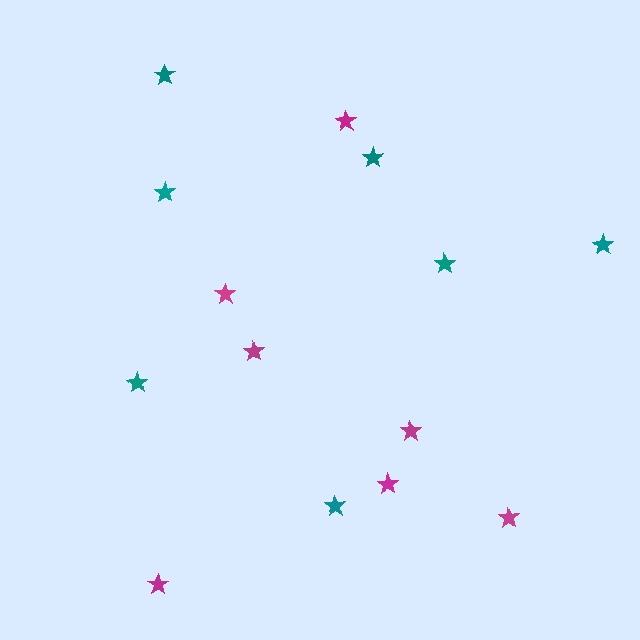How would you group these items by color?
There are 2 groups: one group of teal stars (7) and one group of magenta stars (7).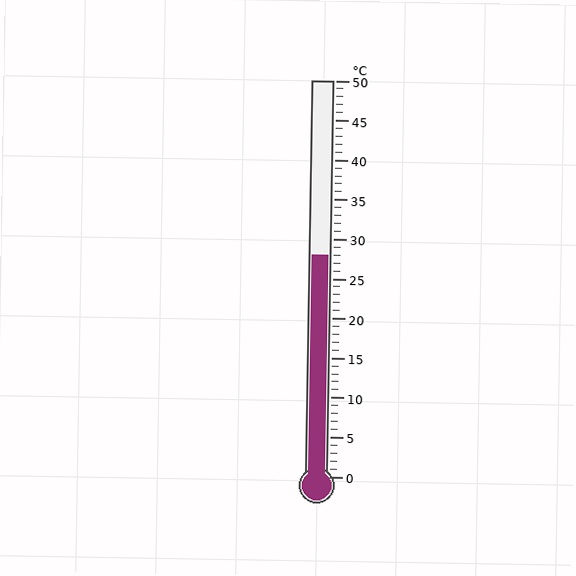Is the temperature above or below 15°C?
The temperature is above 15°C.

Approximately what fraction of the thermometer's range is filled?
The thermometer is filled to approximately 55% of its range.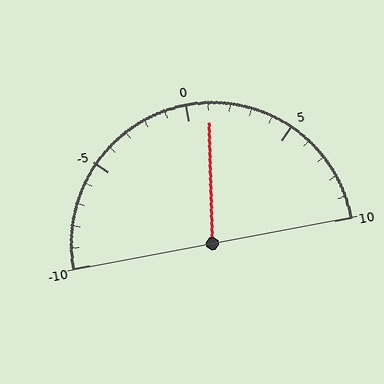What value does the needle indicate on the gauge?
The needle indicates approximately 1.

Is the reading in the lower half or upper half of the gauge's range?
The reading is in the upper half of the range (-10 to 10).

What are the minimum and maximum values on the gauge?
The gauge ranges from -10 to 10.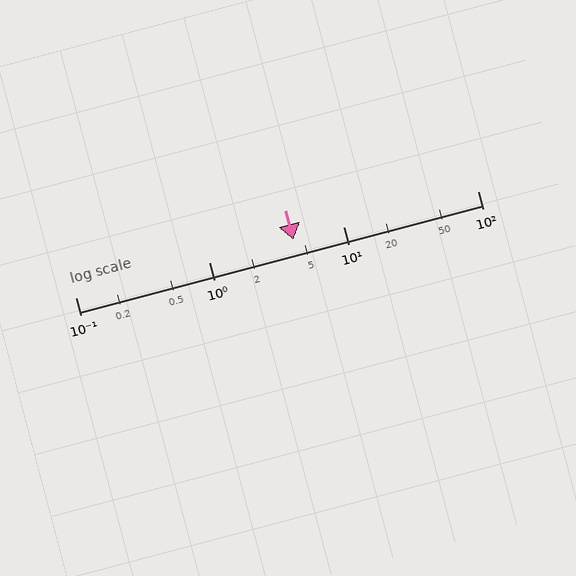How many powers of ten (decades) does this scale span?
The scale spans 3 decades, from 0.1 to 100.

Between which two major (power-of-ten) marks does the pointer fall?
The pointer is between 1 and 10.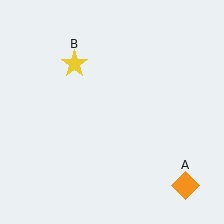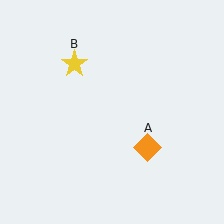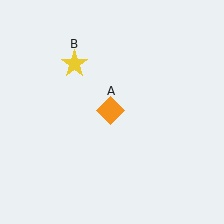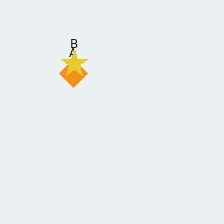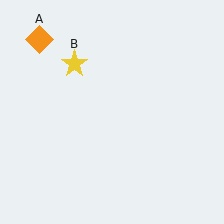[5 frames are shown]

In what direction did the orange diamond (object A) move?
The orange diamond (object A) moved up and to the left.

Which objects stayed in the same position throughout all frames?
Yellow star (object B) remained stationary.